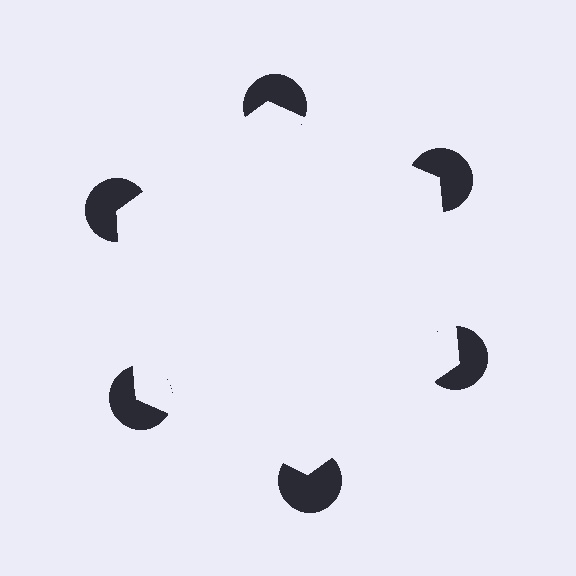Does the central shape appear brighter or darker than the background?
It typically appears slightly brighter than the background, even though no actual brightness change is drawn.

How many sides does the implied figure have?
6 sides.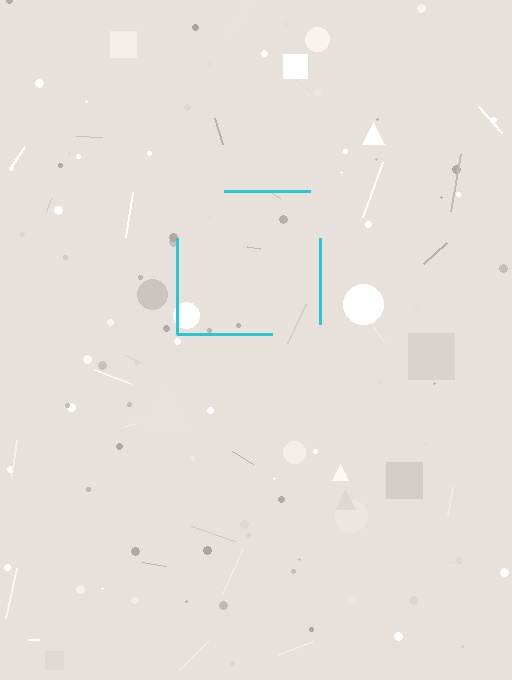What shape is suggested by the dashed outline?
The dashed outline suggests a square.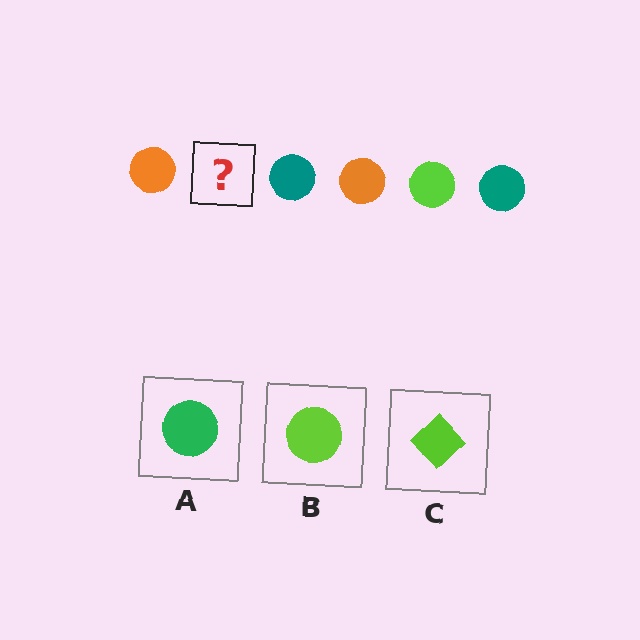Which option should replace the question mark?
Option B.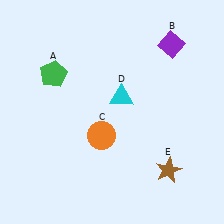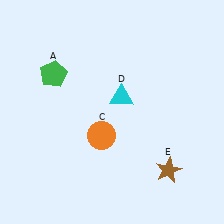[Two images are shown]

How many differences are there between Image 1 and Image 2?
There is 1 difference between the two images.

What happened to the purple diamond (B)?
The purple diamond (B) was removed in Image 2. It was in the top-right area of Image 1.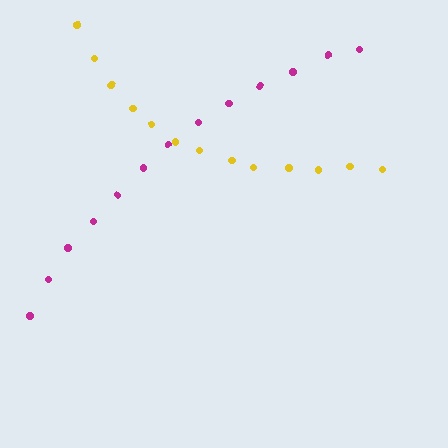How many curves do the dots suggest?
There are 2 distinct paths.